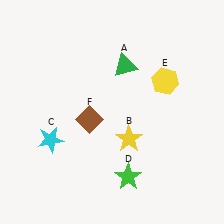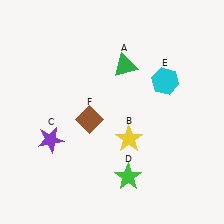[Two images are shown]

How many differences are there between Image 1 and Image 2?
There are 2 differences between the two images.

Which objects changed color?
C changed from cyan to purple. E changed from yellow to cyan.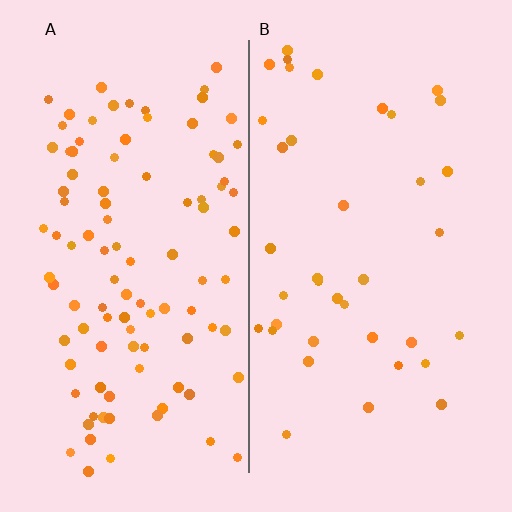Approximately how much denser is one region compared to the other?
Approximately 2.6× — region A over region B.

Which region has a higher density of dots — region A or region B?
A (the left).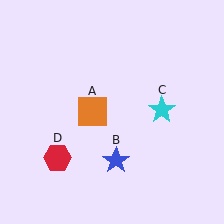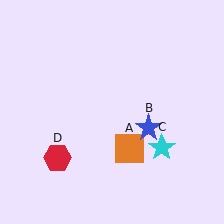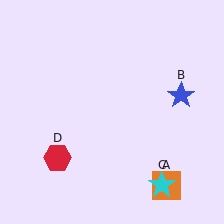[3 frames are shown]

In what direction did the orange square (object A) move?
The orange square (object A) moved down and to the right.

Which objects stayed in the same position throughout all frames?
Red hexagon (object D) remained stationary.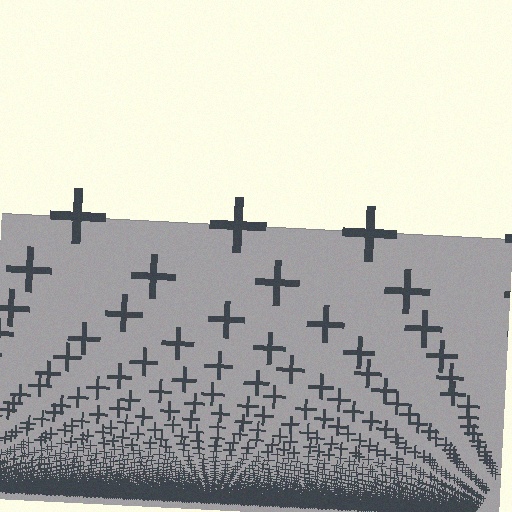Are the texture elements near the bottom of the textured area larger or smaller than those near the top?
Smaller. The gradient is inverted — elements near the bottom are smaller and denser.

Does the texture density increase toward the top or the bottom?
Density increases toward the bottom.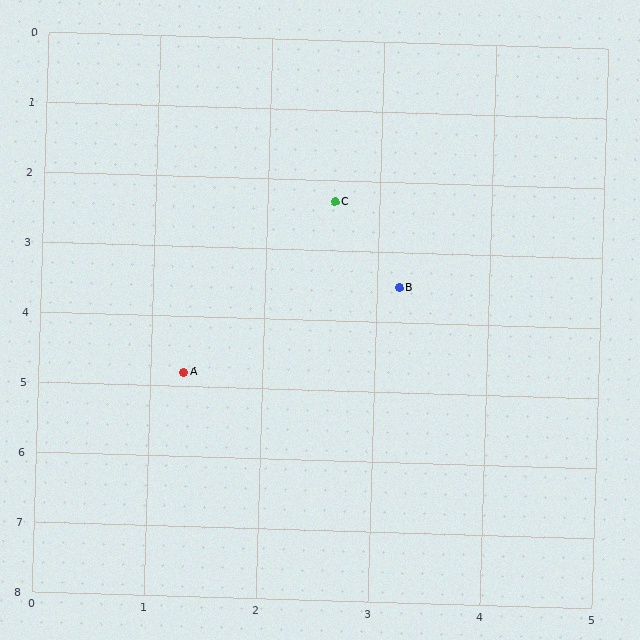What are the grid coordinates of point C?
Point C is at approximately (2.6, 2.3).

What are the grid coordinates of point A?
Point A is at approximately (1.3, 4.8).